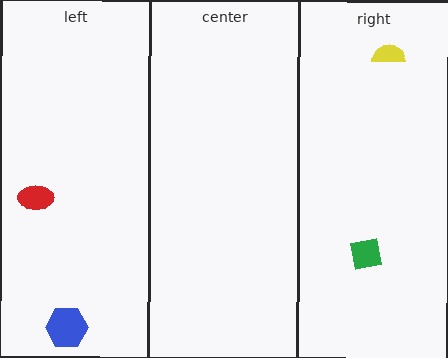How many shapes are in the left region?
2.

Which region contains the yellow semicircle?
The right region.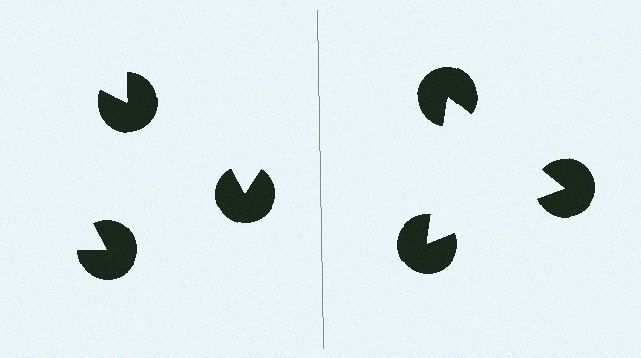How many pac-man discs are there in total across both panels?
6 — 3 on each side.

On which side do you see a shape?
An illusory triangle appears on the right side. On the left side the wedge cuts are rotated, so no coherent shape forms.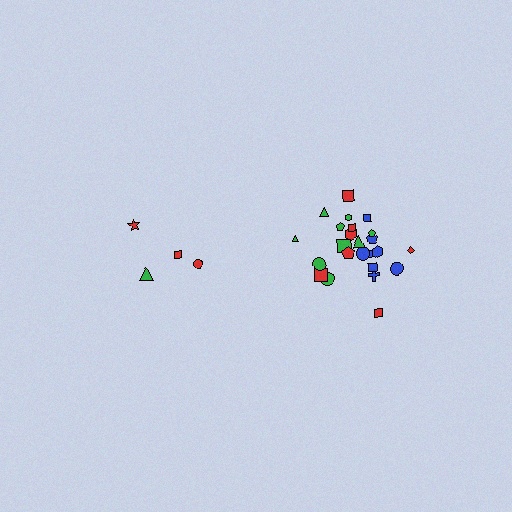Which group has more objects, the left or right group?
The right group.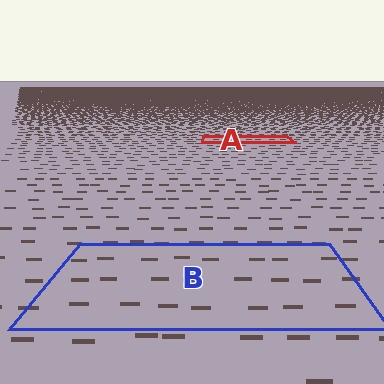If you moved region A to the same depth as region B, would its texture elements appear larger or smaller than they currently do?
They would appear larger. At a closer depth, the same texture elements are projected at a bigger on-screen size.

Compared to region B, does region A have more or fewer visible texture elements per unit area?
Region A has more texture elements per unit area — they are packed more densely because it is farther away.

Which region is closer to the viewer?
Region B is closer. The texture elements there are larger and more spread out.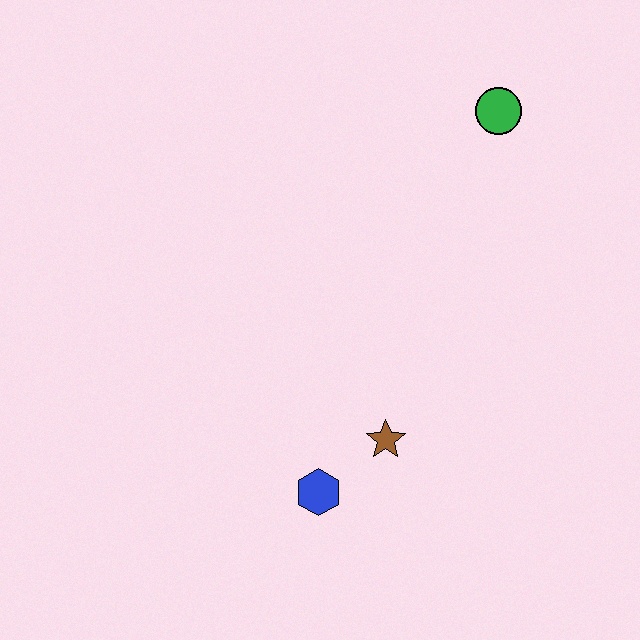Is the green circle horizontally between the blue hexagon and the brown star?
No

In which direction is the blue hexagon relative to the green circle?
The blue hexagon is below the green circle.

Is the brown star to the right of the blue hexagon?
Yes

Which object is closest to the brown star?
The blue hexagon is closest to the brown star.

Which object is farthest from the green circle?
The blue hexagon is farthest from the green circle.